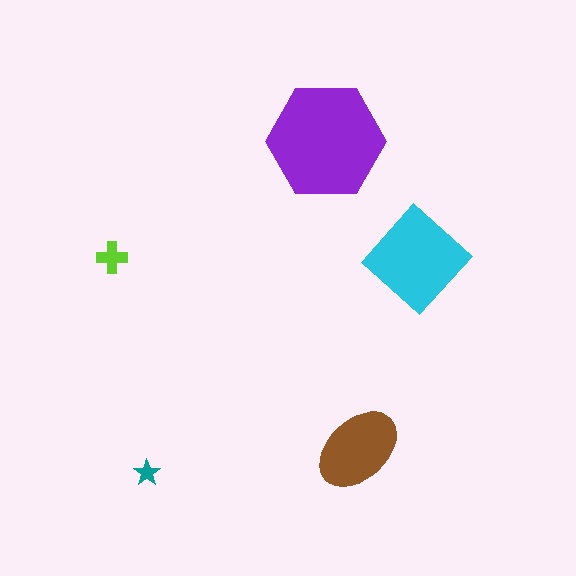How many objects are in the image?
There are 5 objects in the image.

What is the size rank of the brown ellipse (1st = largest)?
3rd.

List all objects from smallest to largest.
The teal star, the lime cross, the brown ellipse, the cyan diamond, the purple hexagon.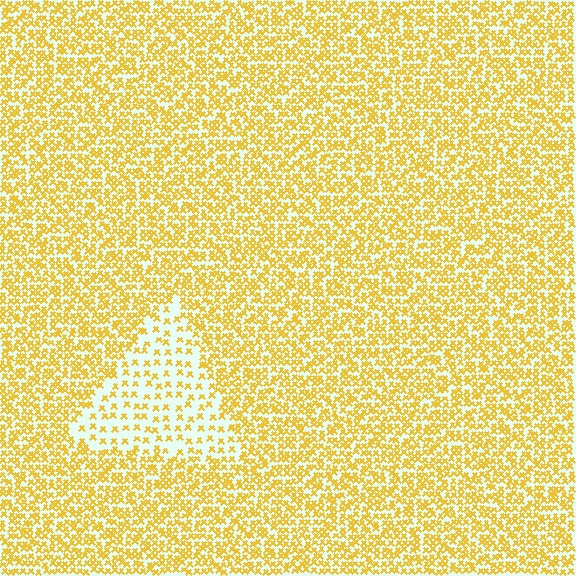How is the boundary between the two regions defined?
The boundary is defined by a change in element density (approximately 2.5x ratio). All elements are the same color, size, and shape.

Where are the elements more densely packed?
The elements are more densely packed outside the triangle boundary.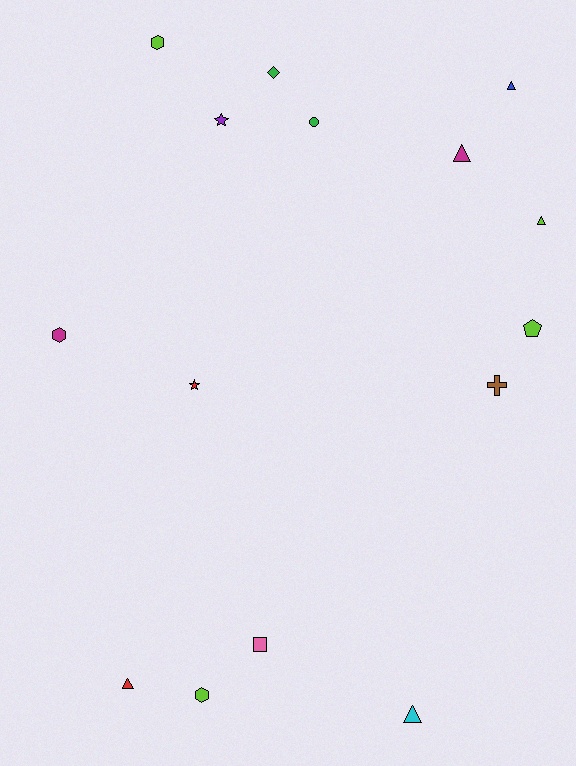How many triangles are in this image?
There are 5 triangles.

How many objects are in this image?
There are 15 objects.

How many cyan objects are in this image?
There is 1 cyan object.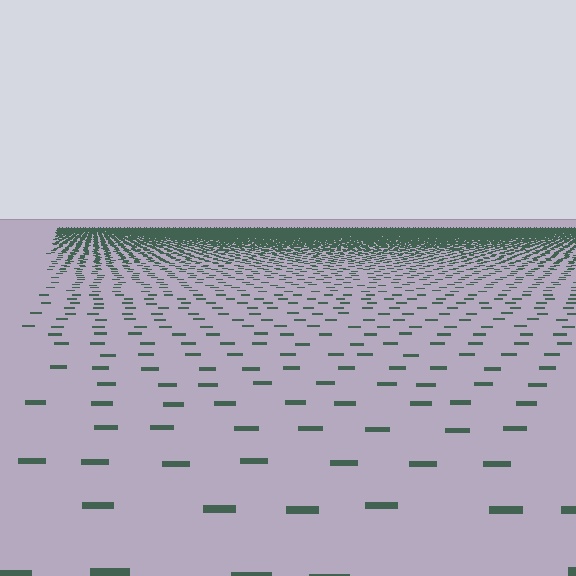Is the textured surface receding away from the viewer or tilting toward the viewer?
The surface is receding away from the viewer. Texture elements get smaller and denser toward the top.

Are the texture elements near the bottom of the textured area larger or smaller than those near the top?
Larger. Near the bottom, elements are closer to the viewer and appear at a bigger on-screen size.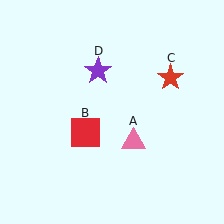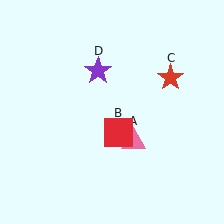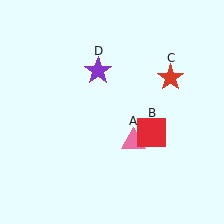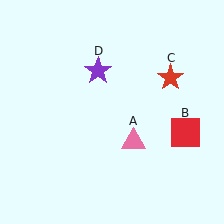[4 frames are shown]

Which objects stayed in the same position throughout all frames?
Pink triangle (object A) and red star (object C) and purple star (object D) remained stationary.